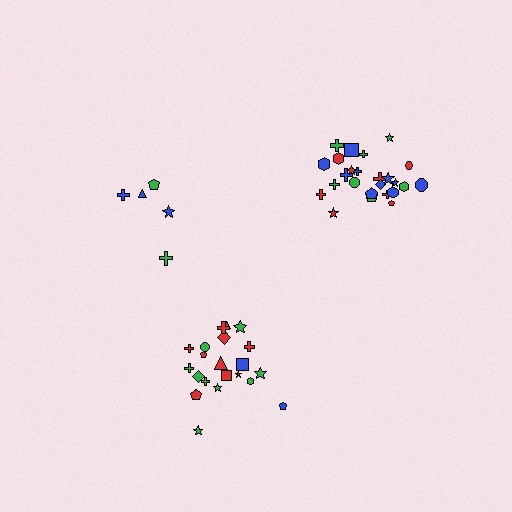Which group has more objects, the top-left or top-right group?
The top-right group.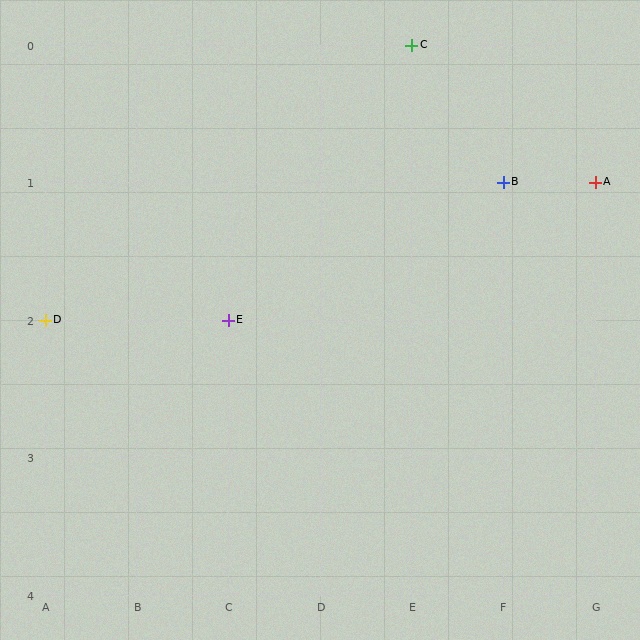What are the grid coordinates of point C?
Point C is at grid coordinates (E, 0).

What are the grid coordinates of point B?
Point B is at grid coordinates (F, 1).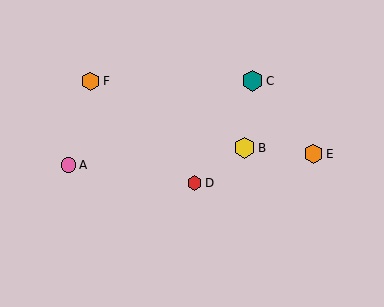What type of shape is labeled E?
Shape E is an orange hexagon.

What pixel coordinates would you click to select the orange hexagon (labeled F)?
Click at (90, 81) to select the orange hexagon F.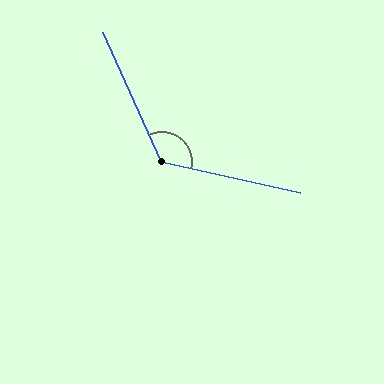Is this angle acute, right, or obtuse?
It is obtuse.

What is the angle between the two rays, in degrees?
Approximately 127 degrees.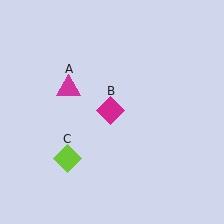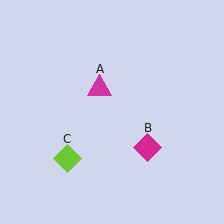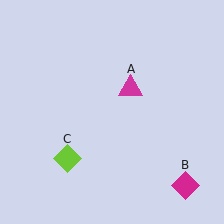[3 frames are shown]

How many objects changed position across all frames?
2 objects changed position: magenta triangle (object A), magenta diamond (object B).